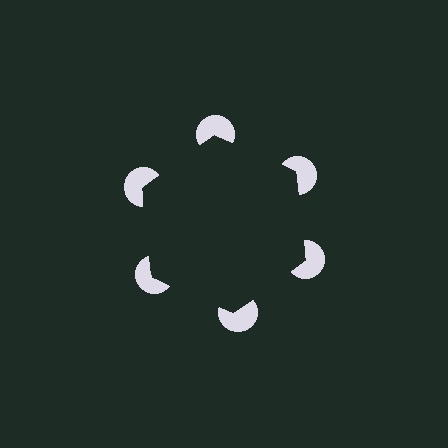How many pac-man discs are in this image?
There are 6 — one at each vertex of the illusory hexagon.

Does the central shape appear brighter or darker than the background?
It typically appears slightly darker than the background, even though no actual brightness change is drawn.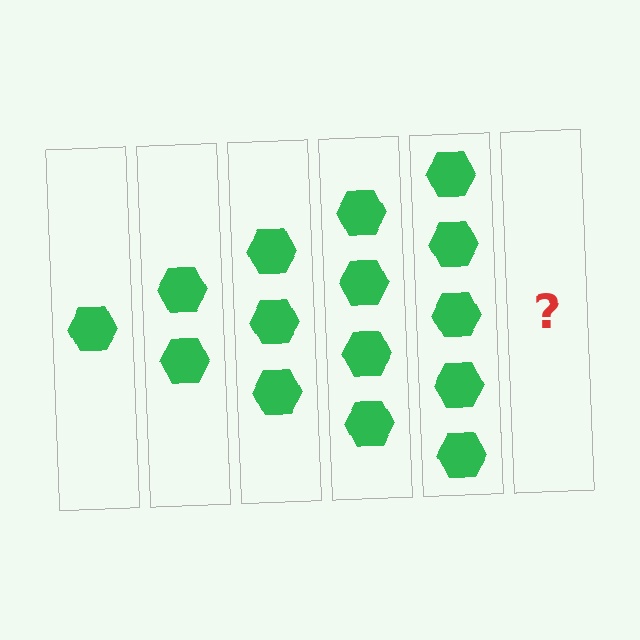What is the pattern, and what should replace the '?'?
The pattern is that each step adds one more hexagon. The '?' should be 6 hexagons.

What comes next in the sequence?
The next element should be 6 hexagons.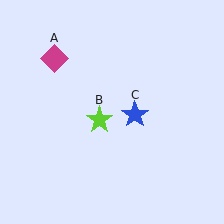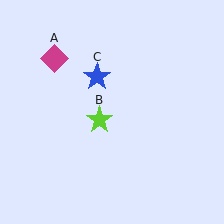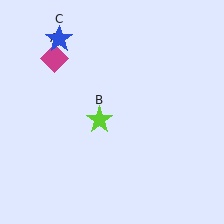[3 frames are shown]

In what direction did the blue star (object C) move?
The blue star (object C) moved up and to the left.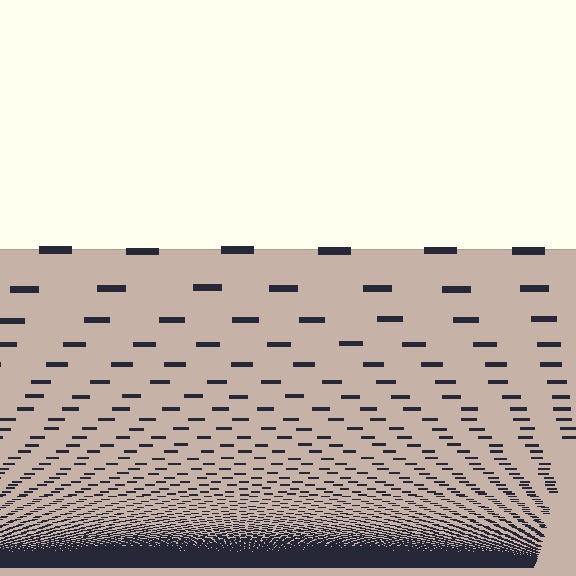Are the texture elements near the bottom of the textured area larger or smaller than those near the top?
Smaller. The gradient is inverted — elements near the bottom are smaller and denser.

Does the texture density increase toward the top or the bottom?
Density increases toward the bottom.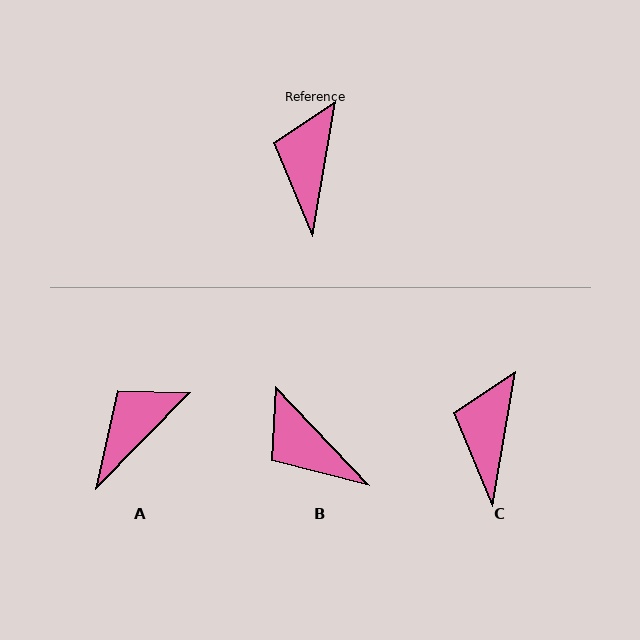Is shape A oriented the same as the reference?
No, it is off by about 35 degrees.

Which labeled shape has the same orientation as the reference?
C.